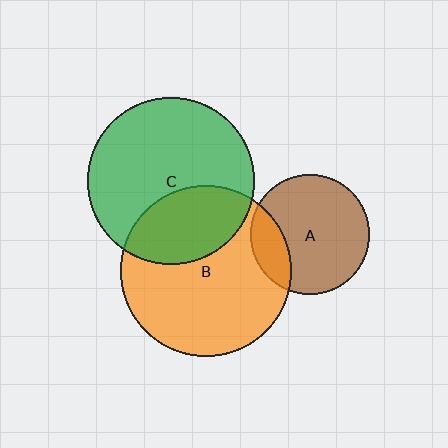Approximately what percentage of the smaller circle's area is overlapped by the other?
Approximately 20%.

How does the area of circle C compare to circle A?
Approximately 1.9 times.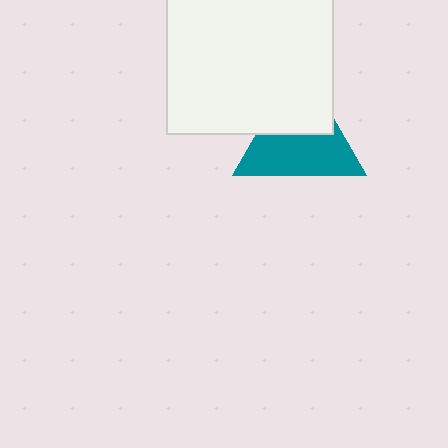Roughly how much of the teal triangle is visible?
About half of it is visible (roughly 58%).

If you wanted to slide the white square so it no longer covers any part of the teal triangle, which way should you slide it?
Slide it up — that is the most direct way to separate the two shapes.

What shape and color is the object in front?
The object in front is a white square.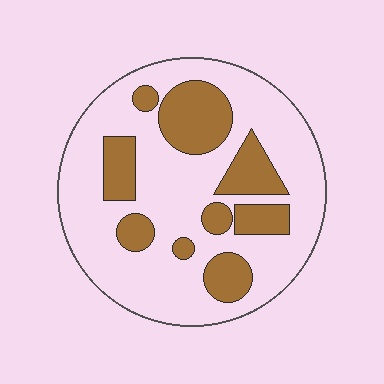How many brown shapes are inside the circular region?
9.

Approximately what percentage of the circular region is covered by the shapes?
Approximately 30%.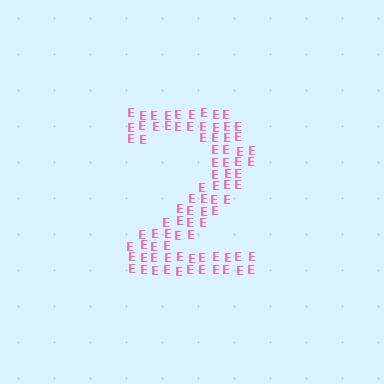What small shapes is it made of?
It is made of small letter E's.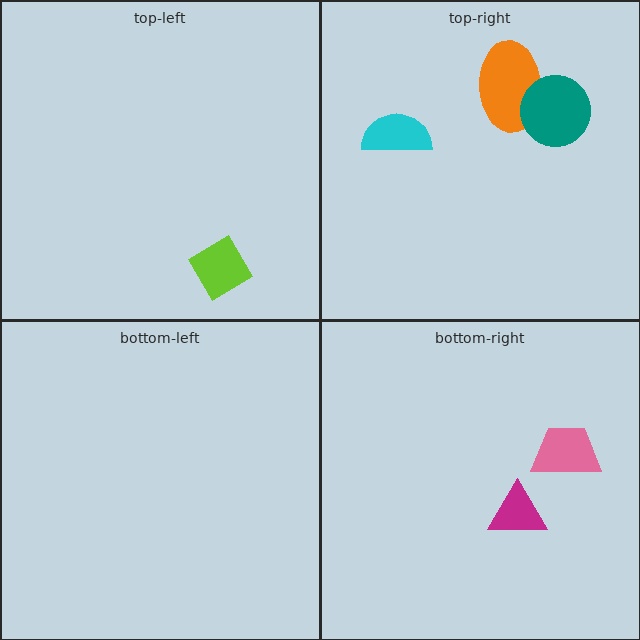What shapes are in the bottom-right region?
The pink trapezoid, the magenta triangle.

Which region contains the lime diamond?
The top-left region.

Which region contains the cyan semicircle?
The top-right region.